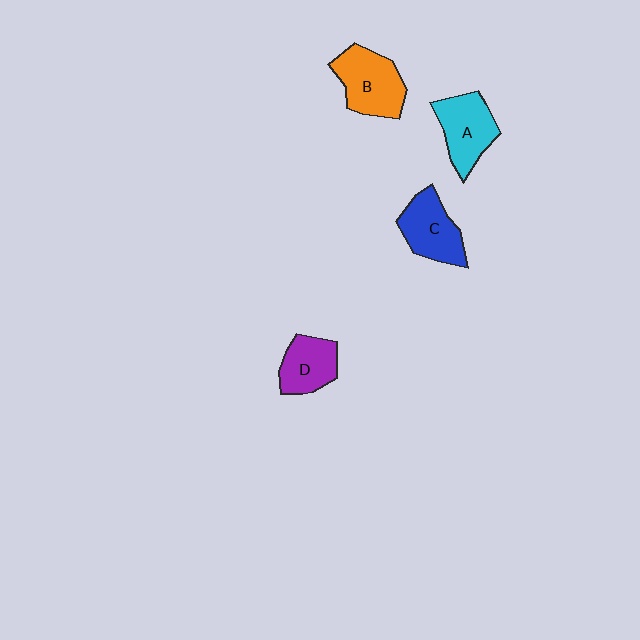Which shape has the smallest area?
Shape D (purple).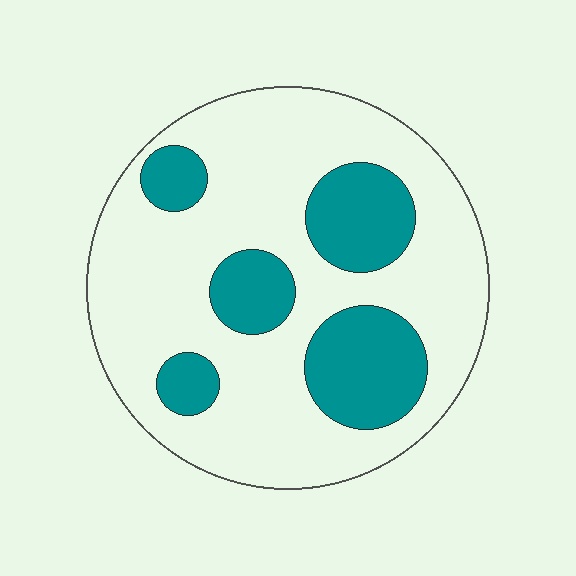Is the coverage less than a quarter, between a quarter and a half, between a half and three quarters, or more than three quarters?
Between a quarter and a half.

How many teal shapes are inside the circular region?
5.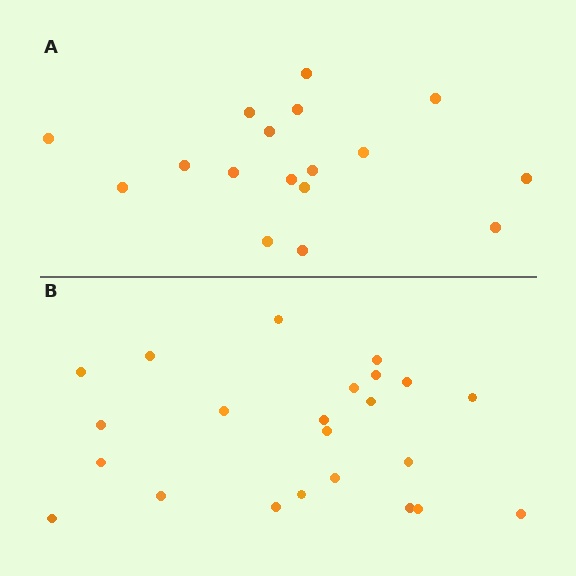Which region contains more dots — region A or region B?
Region B (the bottom region) has more dots.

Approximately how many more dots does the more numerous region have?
Region B has about 6 more dots than region A.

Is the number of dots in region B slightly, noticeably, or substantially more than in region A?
Region B has noticeably more, but not dramatically so. The ratio is roughly 1.4 to 1.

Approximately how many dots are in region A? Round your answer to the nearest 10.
About 20 dots. (The exact count is 17, which rounds to 20.)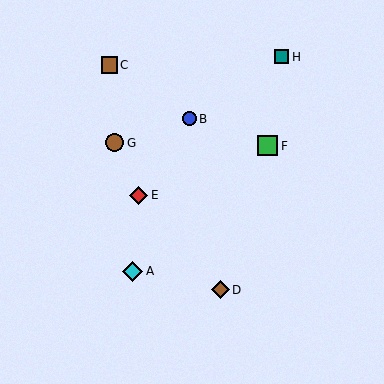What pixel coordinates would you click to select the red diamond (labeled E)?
Click at (139, 195) to select the red diamond E.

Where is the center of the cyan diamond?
The center of the cyan diamond is at (133, 271).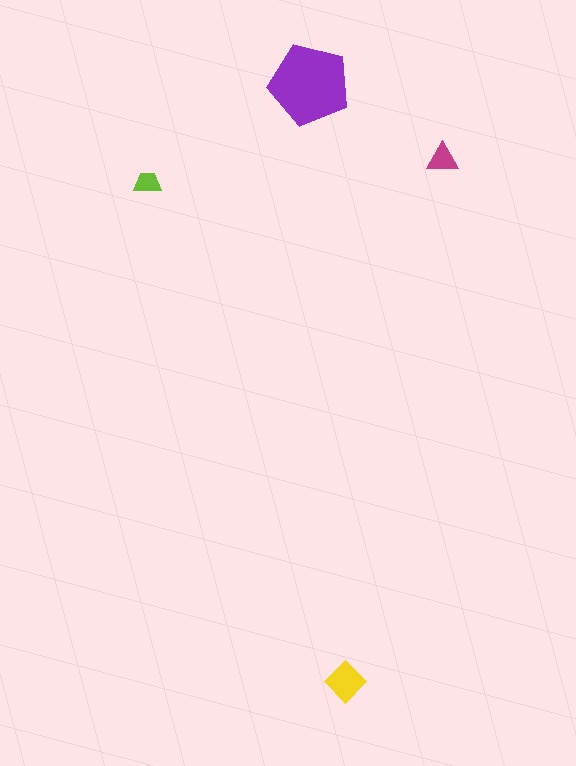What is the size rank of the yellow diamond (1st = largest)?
2nd.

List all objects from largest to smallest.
The purple pentagon, the yellow diamond, the magenta triangle, the lime trapezoid.